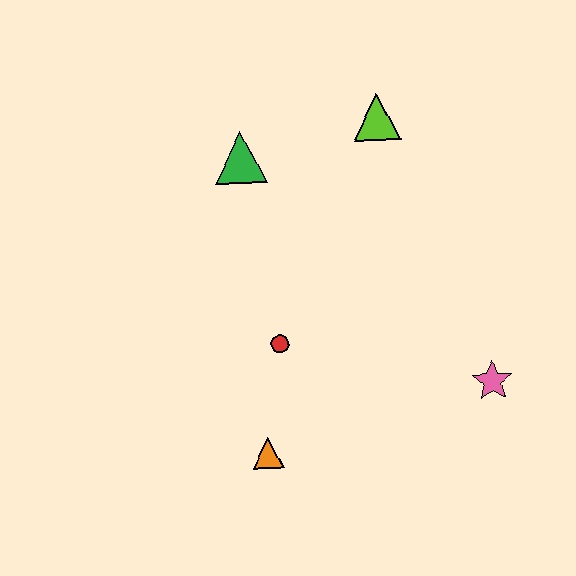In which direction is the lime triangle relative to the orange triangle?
The lime triangle is above the orange triangle.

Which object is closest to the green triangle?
The lime triangle is closest to the green triangle.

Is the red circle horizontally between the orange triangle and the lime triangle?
Yes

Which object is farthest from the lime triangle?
The orange triangle is farthest from the lime triangle.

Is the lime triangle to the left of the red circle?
No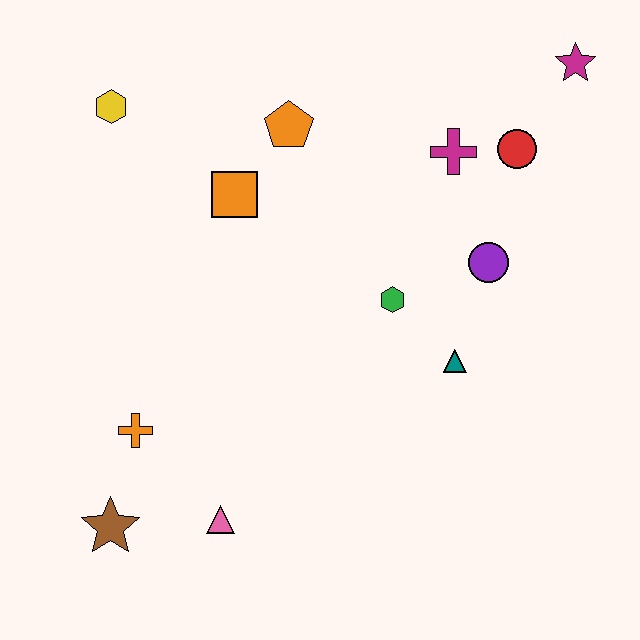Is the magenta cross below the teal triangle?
No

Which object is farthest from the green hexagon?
The brown star is farthest from the green hexagon.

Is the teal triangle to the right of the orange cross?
Yes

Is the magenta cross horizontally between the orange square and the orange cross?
No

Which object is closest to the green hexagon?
The teal triangle is closest to the green hexagon.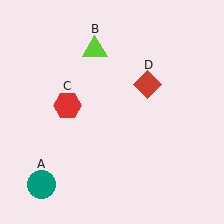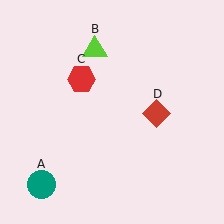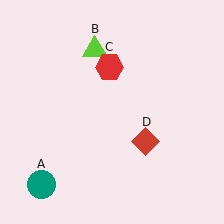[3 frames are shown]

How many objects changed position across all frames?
2 objects changed position: red hexagon (object C), red diamond (object D).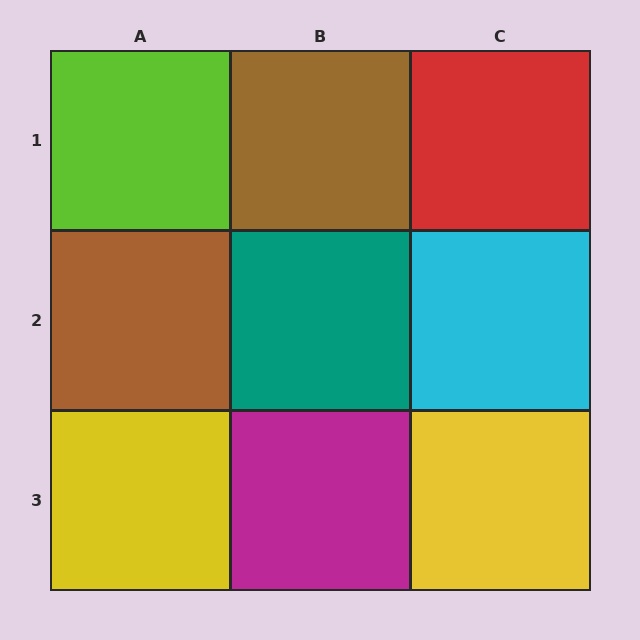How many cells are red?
1 cell is red.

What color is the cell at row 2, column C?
Cyan.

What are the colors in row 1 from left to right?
Lime, brown, red.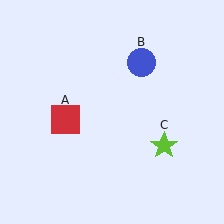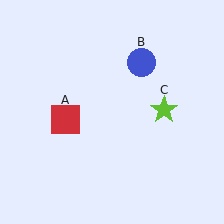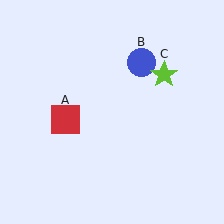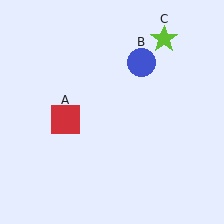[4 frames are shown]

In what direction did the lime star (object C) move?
The lime star (object C) moved up.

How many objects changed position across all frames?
1 object changed position: lime star (object C).